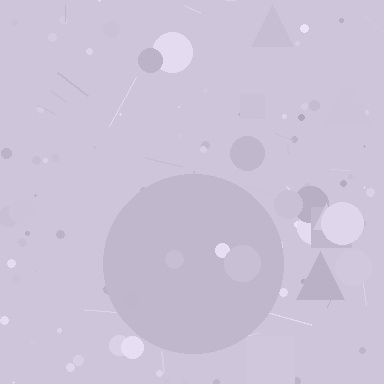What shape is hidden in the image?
A circle is hidden in the image.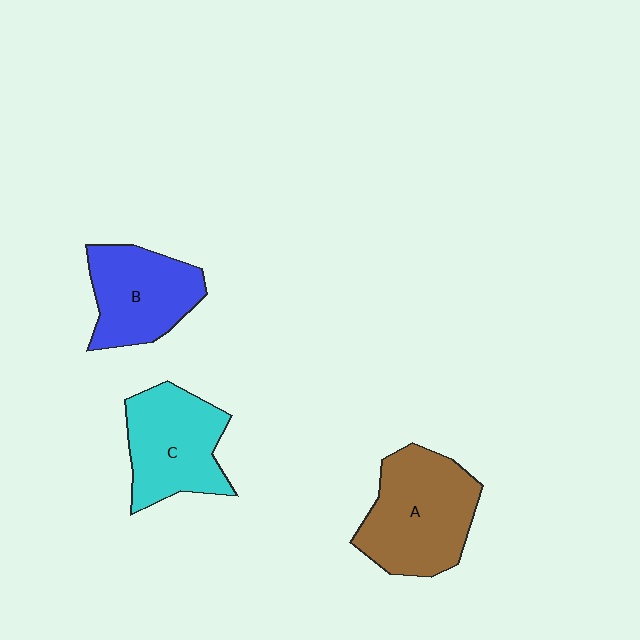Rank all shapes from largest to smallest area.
From largest to smallest: A (brown), C (cyan), B (blue).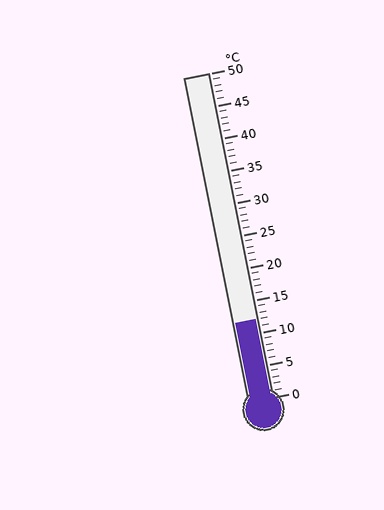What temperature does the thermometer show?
The thermometer shows approximately 12°C.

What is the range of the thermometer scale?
The thermometer scale ranges from 0°C to 50°C.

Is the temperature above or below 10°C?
The temperature is above 10°C.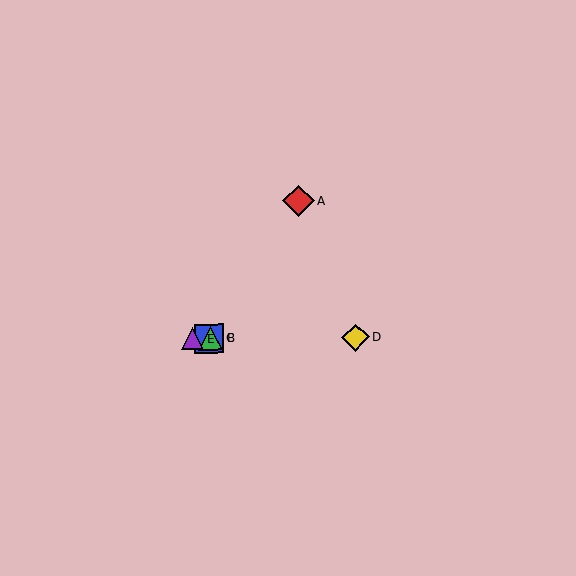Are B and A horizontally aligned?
No, B is at y≈338 and A is at y≈201.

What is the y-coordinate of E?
Object E is at y≈339.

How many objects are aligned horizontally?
4 objects (B, C, D, E) are aligned horizontally.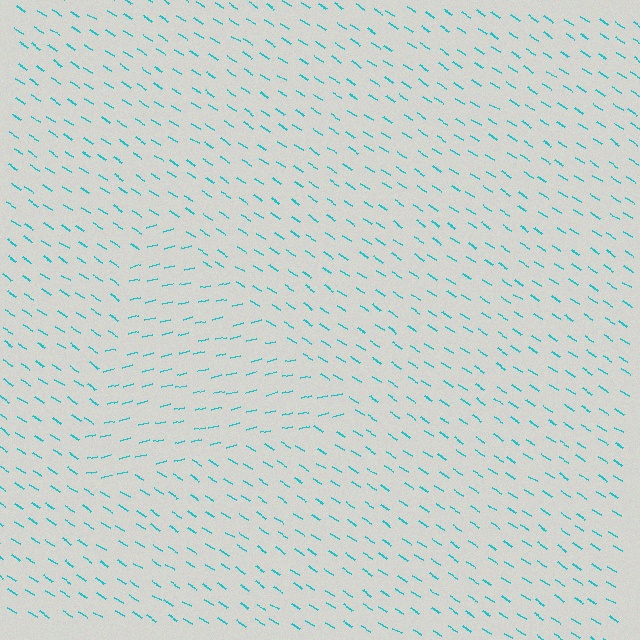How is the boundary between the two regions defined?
The boundary is defined purely by a change in line orientation (approximately 45 degrees difference). All lines are the same color and thickness.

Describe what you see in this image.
The image is filled with small cyan line segments. A triangle region in the image has lines oriented differently from the surrounding lines, creating a visible texture boundary.